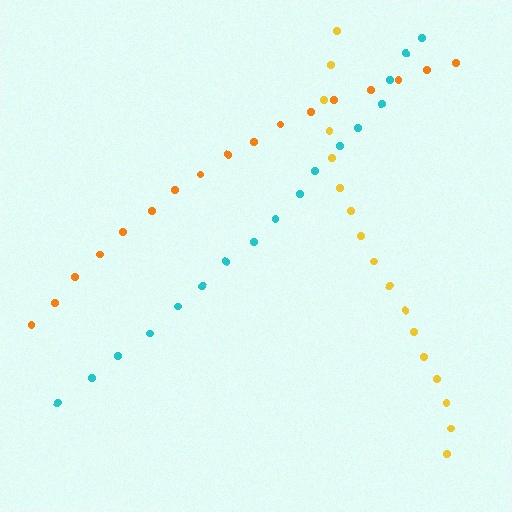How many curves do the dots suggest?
There are 3 distinct paths.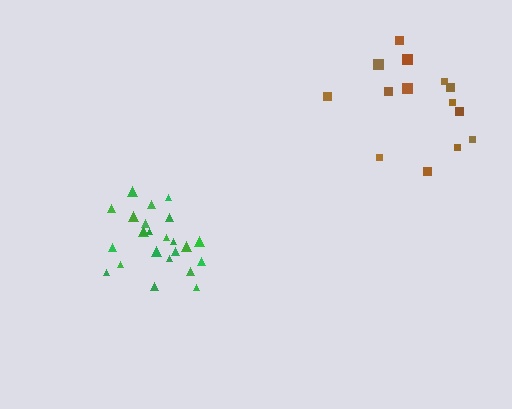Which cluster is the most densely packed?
Green.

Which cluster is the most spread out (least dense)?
Brown.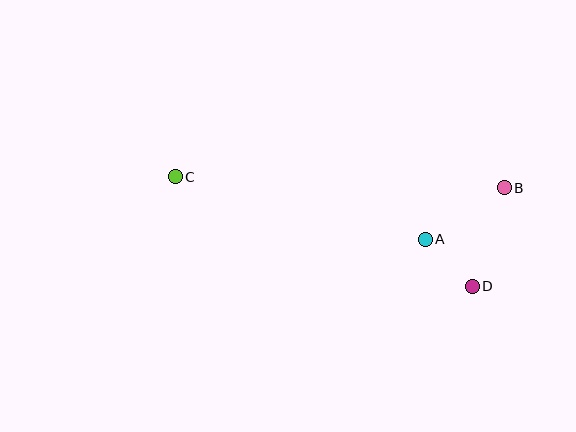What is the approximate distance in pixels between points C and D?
The distance between C and D is approximately 317 pixels.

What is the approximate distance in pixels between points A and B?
The distance between A and B is approximately 94 pixels.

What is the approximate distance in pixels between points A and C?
The distance between A and C is approximately 258 pixels.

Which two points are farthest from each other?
Points B and C are farthest from each other.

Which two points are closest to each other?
Points A and D are closest to each other.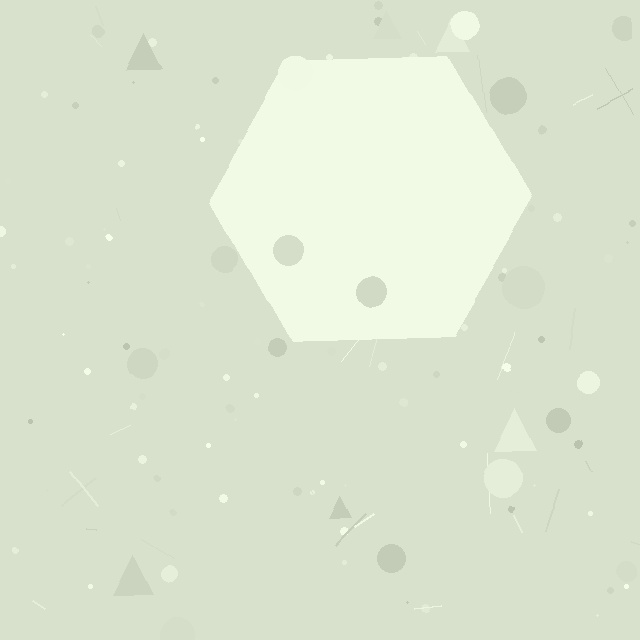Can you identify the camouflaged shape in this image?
The camouflaged shape is a hexagon.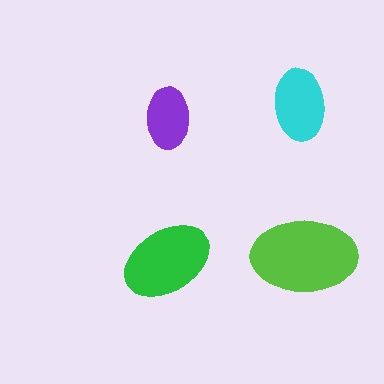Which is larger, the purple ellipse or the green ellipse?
The green one.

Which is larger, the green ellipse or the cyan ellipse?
The green one.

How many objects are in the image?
There are 4 objects in the image.